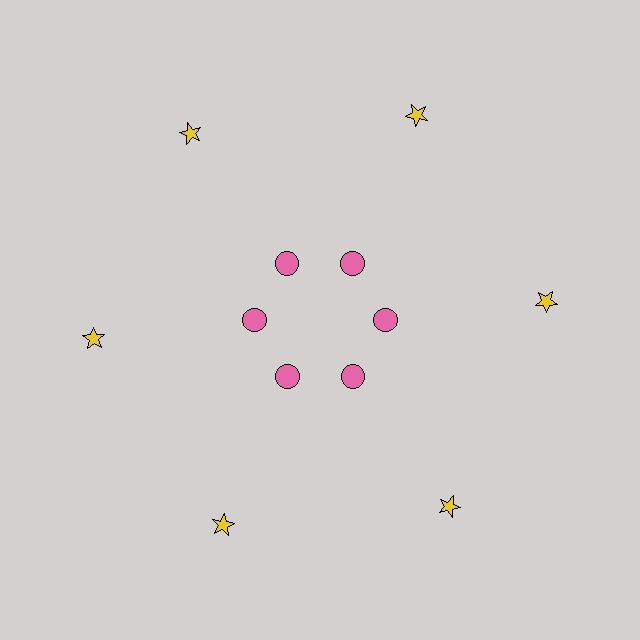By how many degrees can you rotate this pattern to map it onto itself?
The pattern maps onto itself every 60 degrees of rotation.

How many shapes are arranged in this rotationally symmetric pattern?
There are 12 shapes, arranged in 6 groups of 2.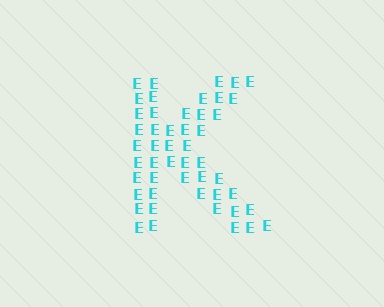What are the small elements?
The small elements are letter E's.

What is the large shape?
The large shape is the letter K.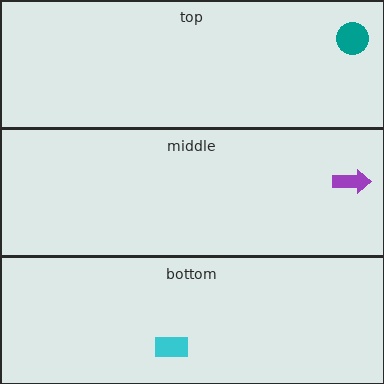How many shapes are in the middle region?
1.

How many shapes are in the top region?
1.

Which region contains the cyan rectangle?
The bottom region.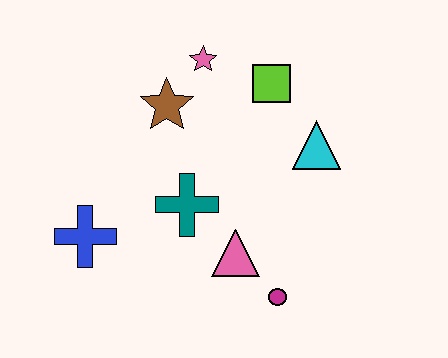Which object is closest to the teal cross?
The pink triangle is closest to the teal cross.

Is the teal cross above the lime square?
No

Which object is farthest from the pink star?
The magenta circle is farthest from the pink star.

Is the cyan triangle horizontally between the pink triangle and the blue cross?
No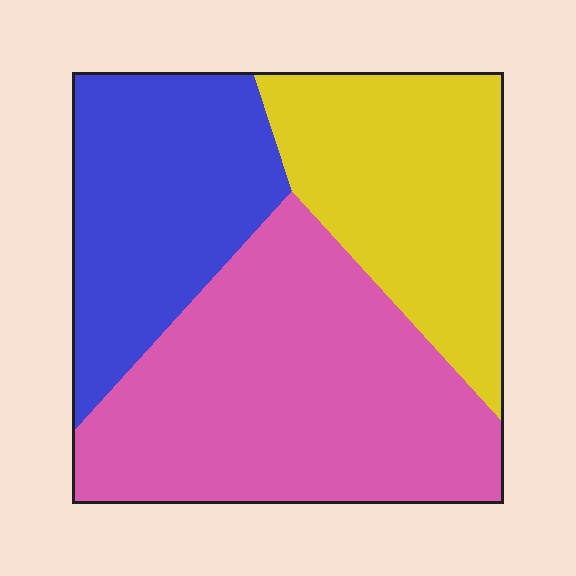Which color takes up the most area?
Pink, at roughly 45%.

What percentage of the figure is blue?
Blue takes up about one quarter (1/4) of the figure.